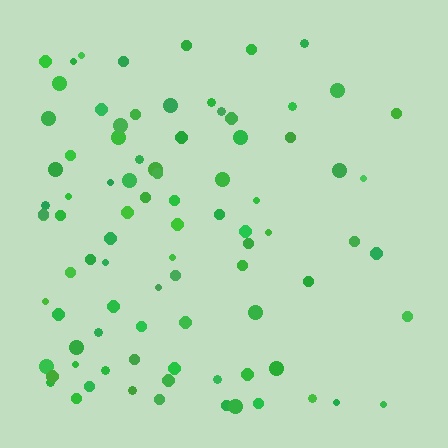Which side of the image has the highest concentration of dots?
The left.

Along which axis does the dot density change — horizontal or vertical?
Horizontal.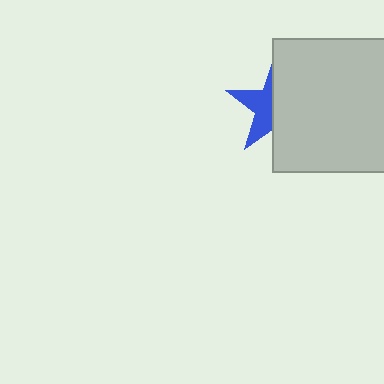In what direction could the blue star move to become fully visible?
The blue star could move left. That would shift it out from behind the light gray rectangle entirely.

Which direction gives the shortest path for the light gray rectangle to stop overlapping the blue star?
Moving right gives the shortest separation.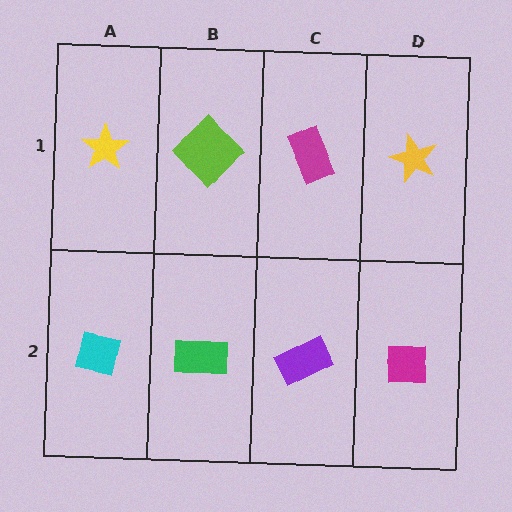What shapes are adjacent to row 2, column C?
A magenta rectangle (row 1, column C), a green rectangle (row 2, column B), a magenta square (row 2, column D).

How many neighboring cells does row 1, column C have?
3.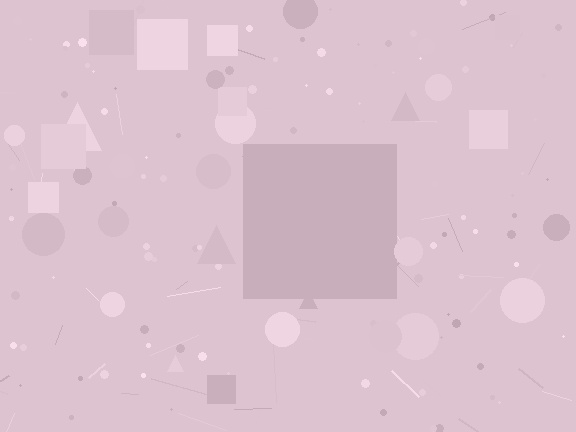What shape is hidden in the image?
A square is hidden in the image.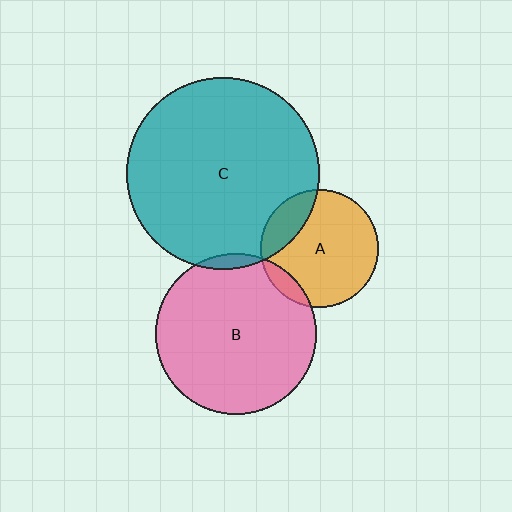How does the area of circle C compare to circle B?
Approximately 1.4 times.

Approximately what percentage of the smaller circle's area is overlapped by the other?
Approximately 20%.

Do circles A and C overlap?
Yes.